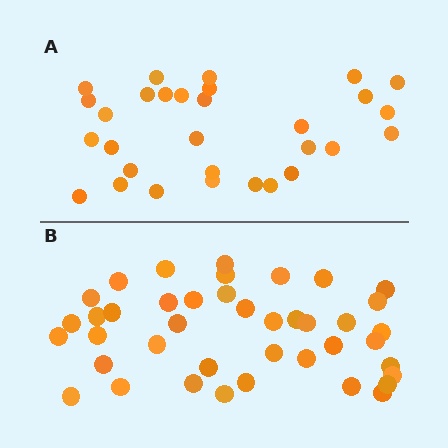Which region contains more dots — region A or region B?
Region B (the bottom region) has more dots.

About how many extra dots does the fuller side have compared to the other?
Region B has roughly 12 or so more dots than region A.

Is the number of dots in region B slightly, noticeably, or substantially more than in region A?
Region B has noticeably more, but not dramatically so. The ratio is roughly 1.4 to 1.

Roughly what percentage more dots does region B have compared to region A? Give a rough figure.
About 35% more.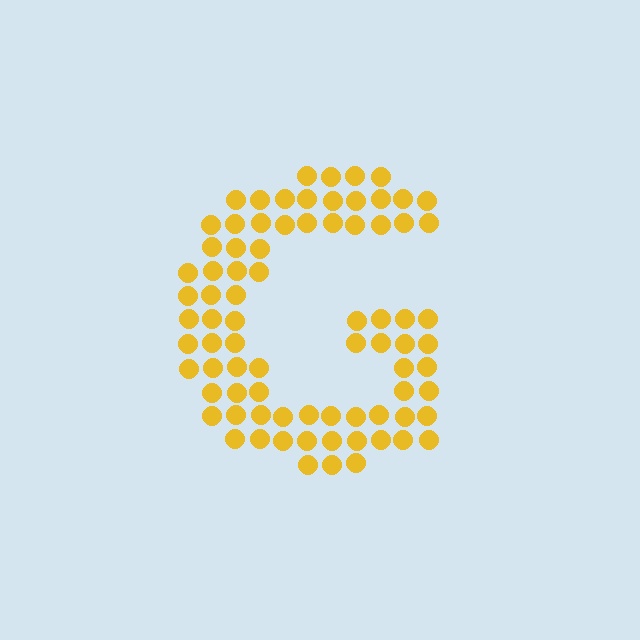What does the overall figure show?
The overall figure shows the letter G.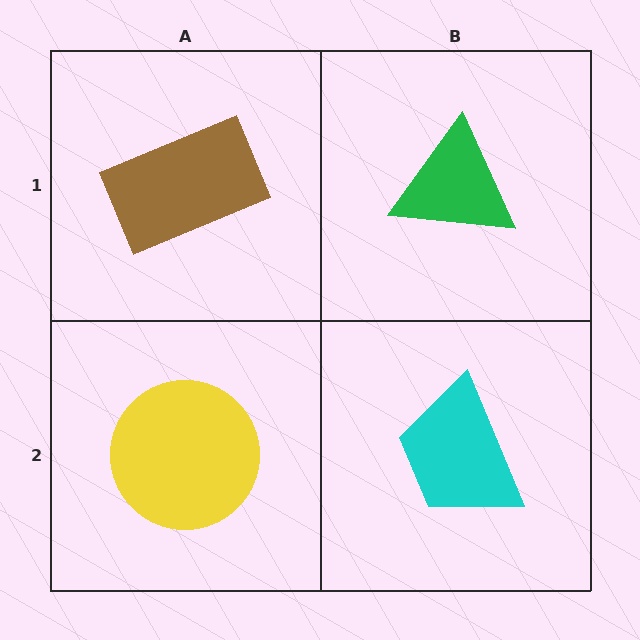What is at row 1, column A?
A brown rectangle.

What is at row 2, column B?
A cyan trapezoid.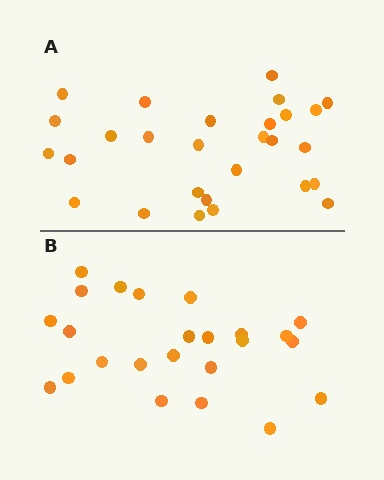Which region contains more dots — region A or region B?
Region A (the top region) has more dots.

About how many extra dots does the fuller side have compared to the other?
Region A has about 4 more dots than region B.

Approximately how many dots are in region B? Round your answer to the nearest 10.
About 20 dots. (The exact count is 24, which rounds to 20.)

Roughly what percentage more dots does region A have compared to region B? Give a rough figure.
About 15% more.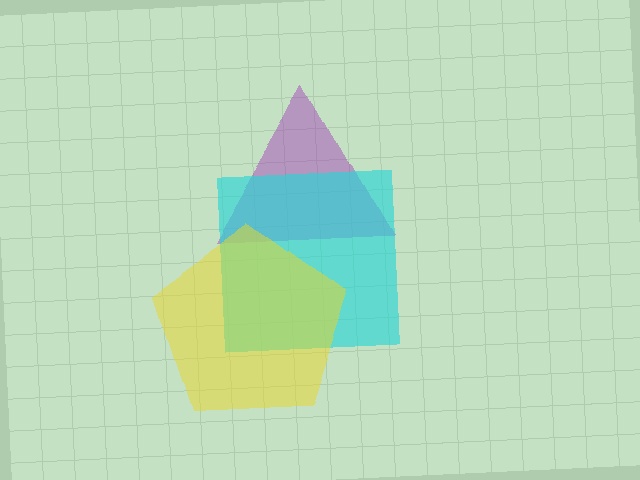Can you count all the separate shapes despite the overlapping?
Yes, there are 3 separate shapes.